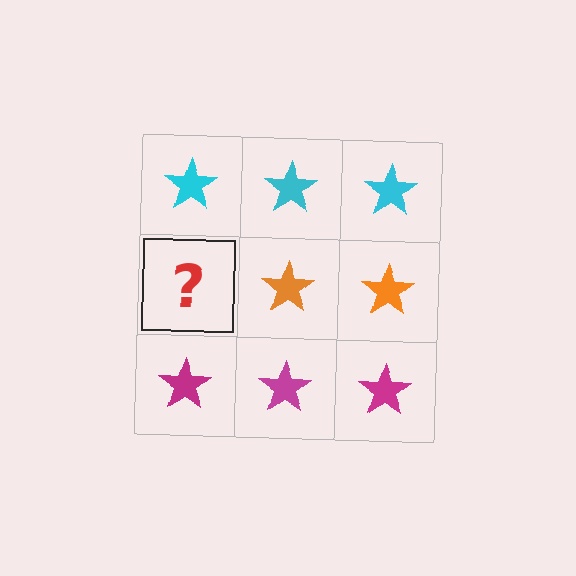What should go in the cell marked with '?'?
The missing cell should contain an orange star.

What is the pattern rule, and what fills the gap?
The rule is that each row has a consistent color. The gap should be filled with an orange star.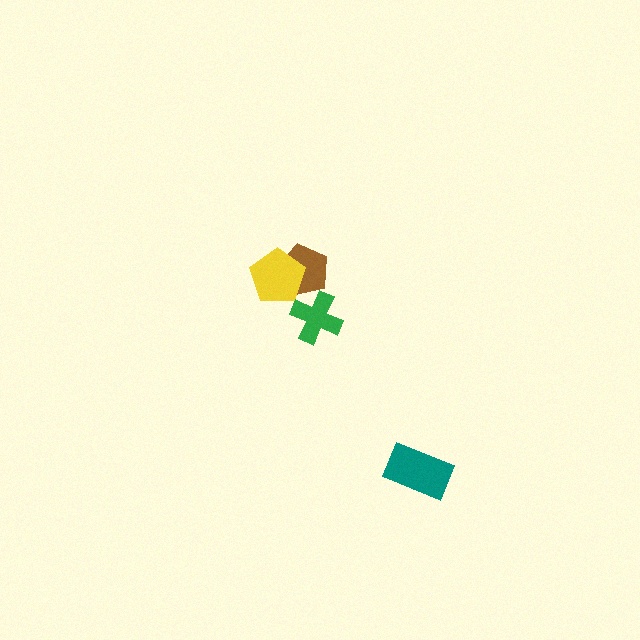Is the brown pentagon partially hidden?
Yes, it is partially covered by another shape.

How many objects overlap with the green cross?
0 objects overlap with the green cross.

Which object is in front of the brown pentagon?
The yellow pentagon is in front of the brown pentagon.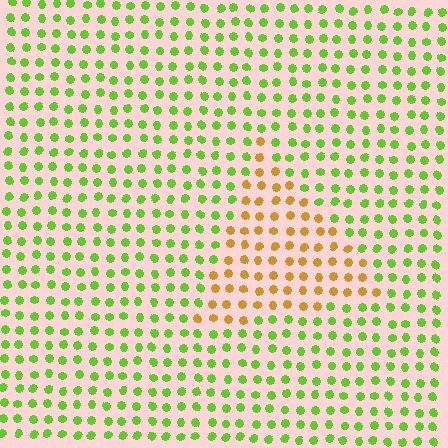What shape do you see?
I see a triangle.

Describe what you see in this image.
The image is filled with small lime elements in a uniform arrangement. A triangle-shaped region is visible where the elements are tinted to a slightly different hue, forming a subtle color boundary.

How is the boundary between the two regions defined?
The boundary is defined purely by a slight shift in hue (about 62 degrees). Spacing, size, and orientation are identical on both sides.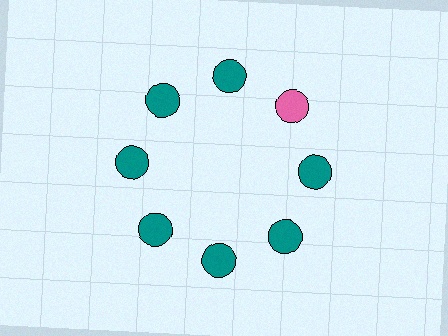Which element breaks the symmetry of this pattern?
The pink circle at roughly the 2 o'clock position breaks the symmetry. All other shapes are teal circles.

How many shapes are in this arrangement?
There are 8 shapes arranged in a ring pattern.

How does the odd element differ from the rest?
It has a different color: pink instead of teal.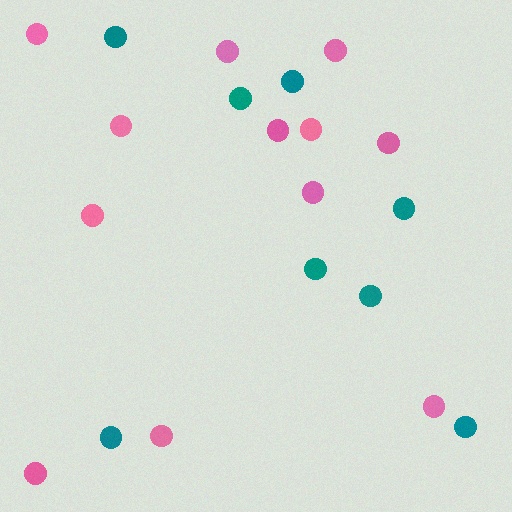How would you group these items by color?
There are 2 groups: one group of teal circles (8) and one group of pink circles (12).